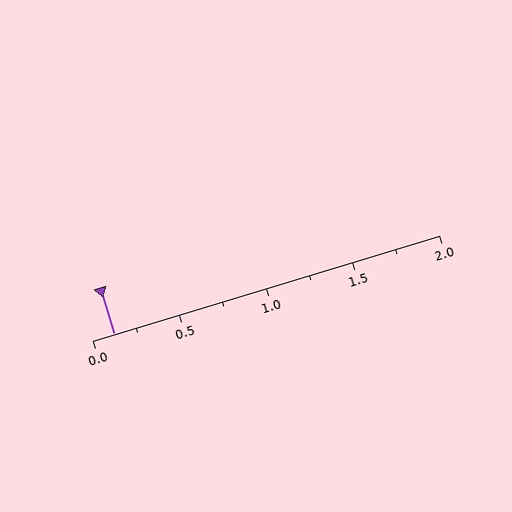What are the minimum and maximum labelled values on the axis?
The axis runs from 0.0 to 2.0.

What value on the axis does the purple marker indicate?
The marker indicates approximately 0.12.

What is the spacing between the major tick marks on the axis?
The major ticks are spaced 0.5 apart.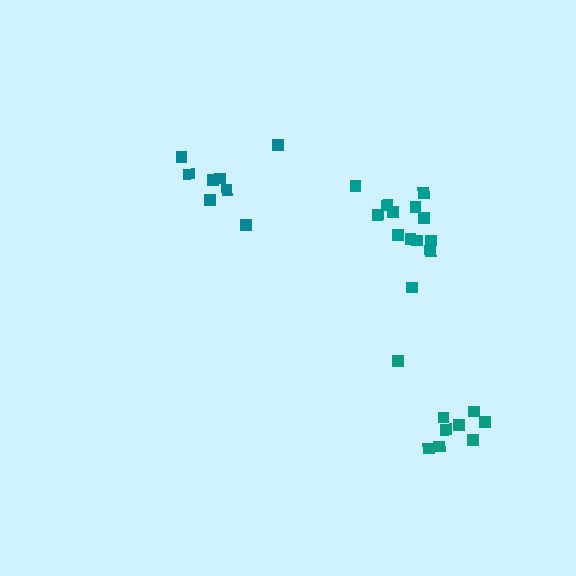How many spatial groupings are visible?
There are 3 spatial groupings.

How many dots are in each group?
Group 1: 13 dots, Group 2: 9 dots, Group 3: 8 dots (30 total).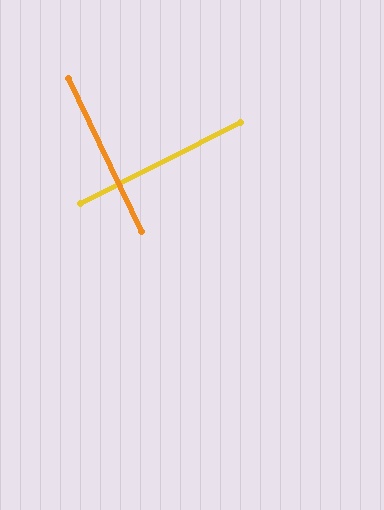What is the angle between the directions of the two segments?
Approximately 89 degrees.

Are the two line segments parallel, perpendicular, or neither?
Perpendicular — they meet at approximately 89°.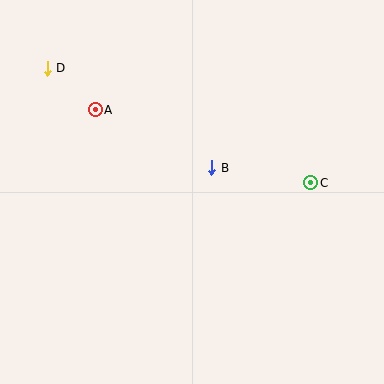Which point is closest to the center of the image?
Point B at (212, 168) is closest to the center.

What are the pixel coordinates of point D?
Point D is at (47, 68).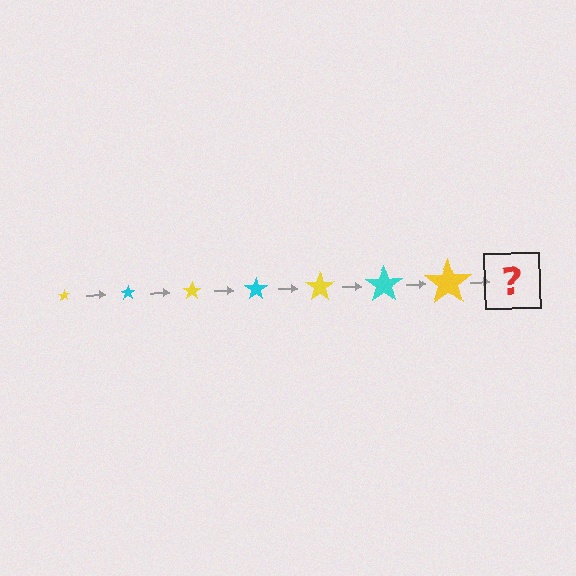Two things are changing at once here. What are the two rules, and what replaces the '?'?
The two rules are that the star grows larger each step and the color cycles through yellow and cyan. The '?' should be a cyan star, larger than the previous one.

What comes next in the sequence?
The next element should be a cyan star, larger than the previous one.